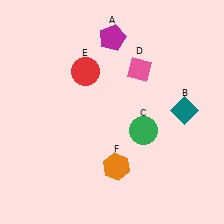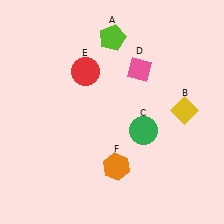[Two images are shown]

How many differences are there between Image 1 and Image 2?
There are 2 differences between the two images.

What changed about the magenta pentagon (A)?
In Image 1, A is magenta. In Image 2, it changed to lime.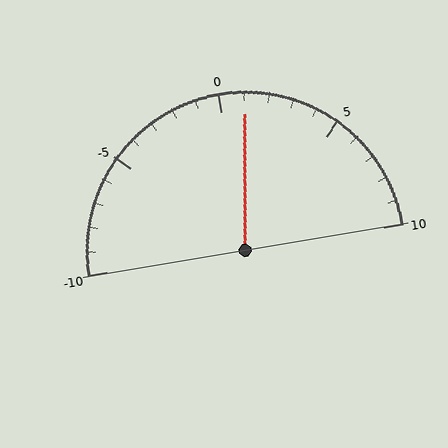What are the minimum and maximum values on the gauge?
The gauge ranges from -10 to 10.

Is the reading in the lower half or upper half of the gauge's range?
The reading is in the upper half of the range (-10 to 10).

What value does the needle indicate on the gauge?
The needle indicates approximately 1.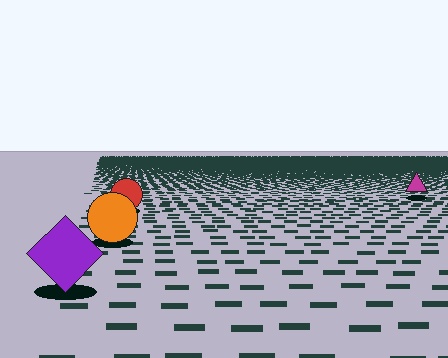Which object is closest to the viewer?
The purple diamond is closest. The texture marks near it are larger and more spread out.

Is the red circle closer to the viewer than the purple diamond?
No. The purple diamond is closer — you can tell from the texture gradient: the ground texture is coarser near it.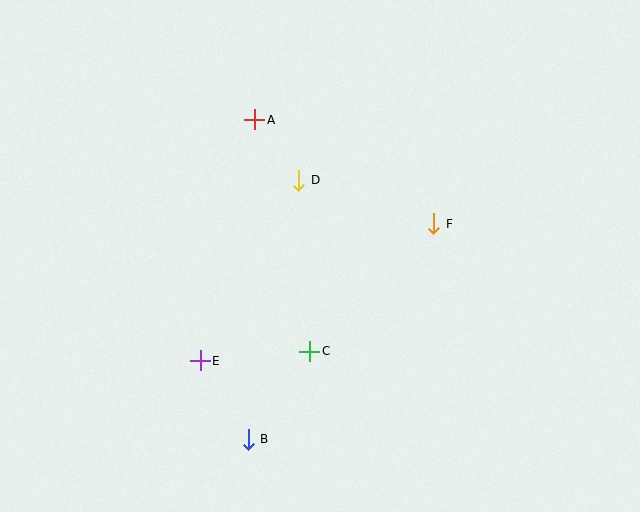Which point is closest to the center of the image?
Point D at (299, 180) is closest to the center.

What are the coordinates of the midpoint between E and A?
The midpoint between E and A is at (227, 240).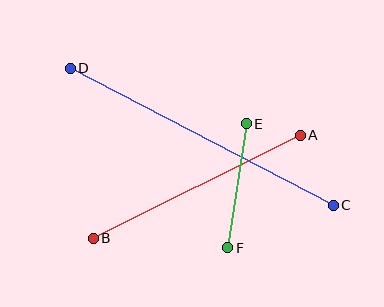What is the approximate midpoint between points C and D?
The midpoint is at approximately (202, 137) pixels.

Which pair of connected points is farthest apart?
Points C and D are farthest apart.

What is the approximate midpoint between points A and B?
The midpoint is at approximately (197, 187) pixels.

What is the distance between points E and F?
The distance is approximately 125 pixels.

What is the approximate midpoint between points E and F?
The midpoint is at approximately (237, 186) pixels.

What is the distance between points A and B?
The distance is approximately 231 pixels.